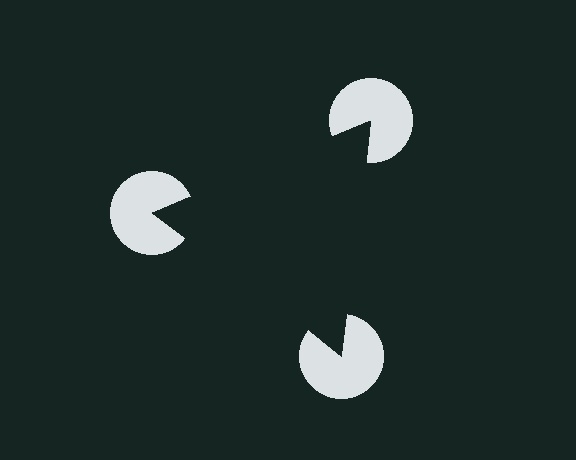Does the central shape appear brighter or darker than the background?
It typically appears slightly darker than the background, even though no actual brightness change is drawn.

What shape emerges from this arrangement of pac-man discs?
An illusory triangle — its edges are inferred from the aligned wedge cuts in the pac-man discs, not physically drawn.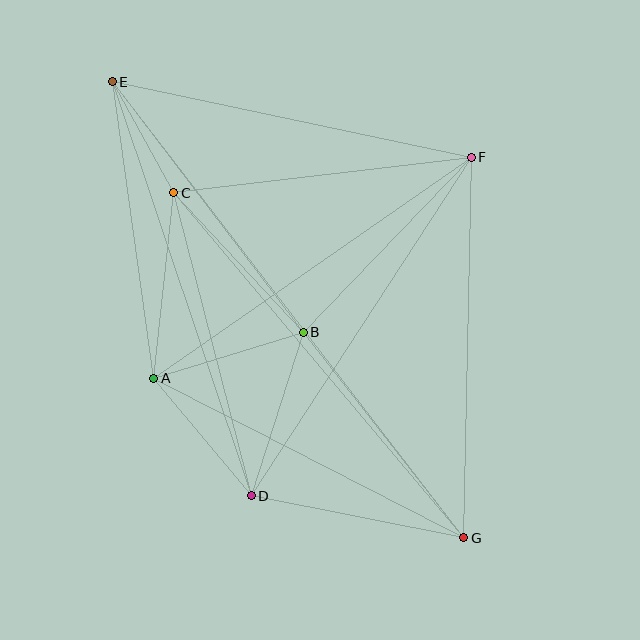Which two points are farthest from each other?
Points E and G are farthest from each other.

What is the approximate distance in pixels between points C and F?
The distance between C and F is approximately 299 pixels.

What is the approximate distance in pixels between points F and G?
The distance between F and G is approximately 381 pixels.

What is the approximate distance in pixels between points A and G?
The distance between A and G is approximately 349 pixels.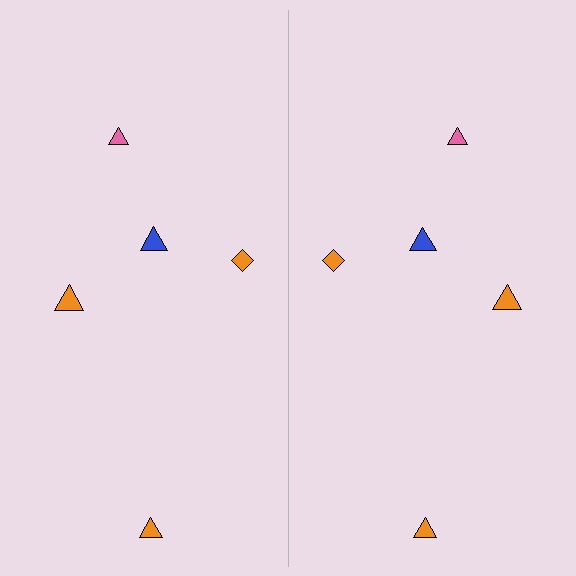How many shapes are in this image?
There are 10 shapes in this image.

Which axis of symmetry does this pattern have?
The pattern has a vertical axis of symmetry running through the center of the image.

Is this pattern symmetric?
Yes, this pattern has bilateral (reflection) symmetry.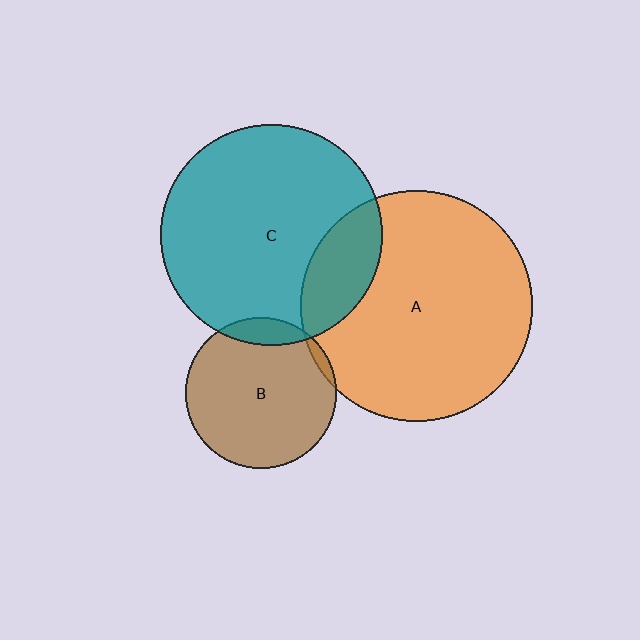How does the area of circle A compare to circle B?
Approximately 2.3 times.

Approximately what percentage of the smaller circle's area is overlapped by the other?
Approximately 10%.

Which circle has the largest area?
Circle A (orange).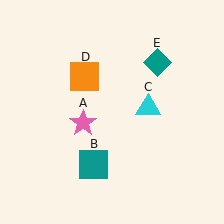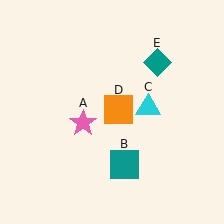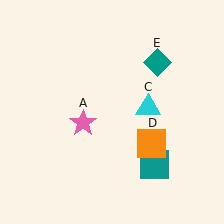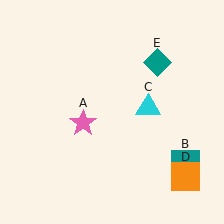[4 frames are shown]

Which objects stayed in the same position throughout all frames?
Pink star (object A) and cyan triangle (object C) and teal diamond (object E) remained stationary.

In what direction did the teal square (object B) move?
The teal square (object B) moved right.